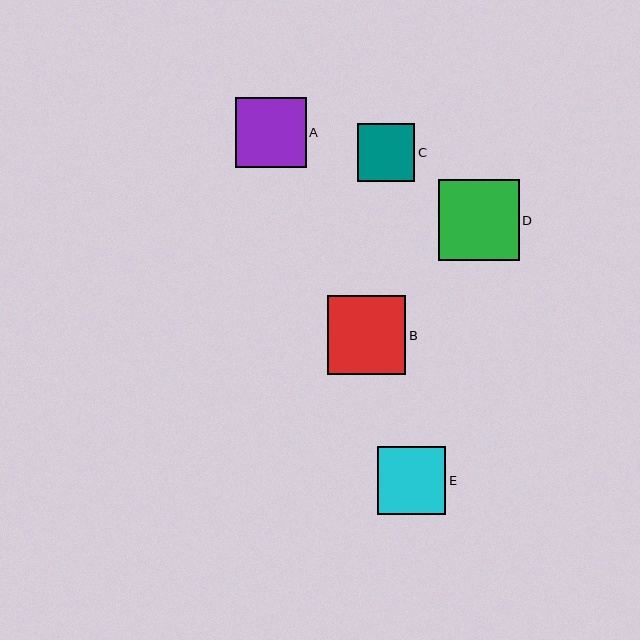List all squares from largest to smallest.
From largest to smallest: D, B, A, E, C.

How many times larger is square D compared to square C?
Square D is approximately 1.4 times the size of square C.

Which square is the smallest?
Square C is the smallest with a size of approximately 58 pixels.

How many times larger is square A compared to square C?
Square A is approximately 1.2 times the size of square C.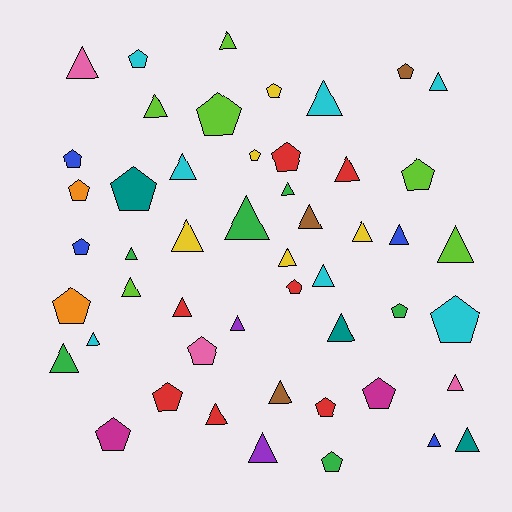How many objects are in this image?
There are 50 objects.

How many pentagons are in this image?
There are 21 pentagons.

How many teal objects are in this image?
There are 3 teal objects.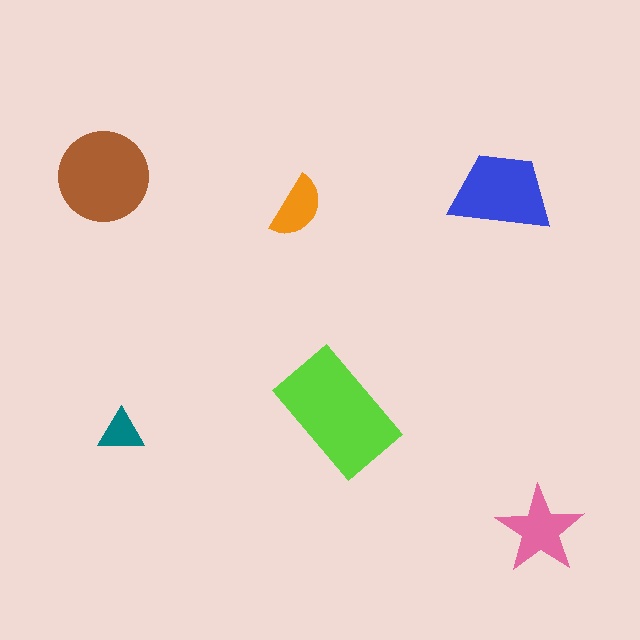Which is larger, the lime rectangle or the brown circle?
The lime rectangle.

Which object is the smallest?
The teal triangle.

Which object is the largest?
The lime rectangle.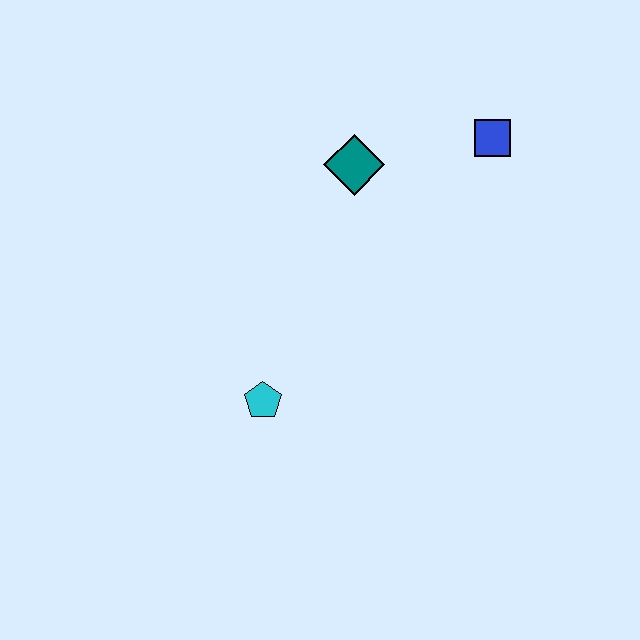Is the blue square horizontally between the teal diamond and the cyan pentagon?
No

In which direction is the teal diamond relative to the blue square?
The teal diamond is to the left of the blue square.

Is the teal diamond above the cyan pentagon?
Yes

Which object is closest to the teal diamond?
The blue square is closest to the teal diamond.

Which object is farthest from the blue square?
The cyan pentagon is farthest from the blue square.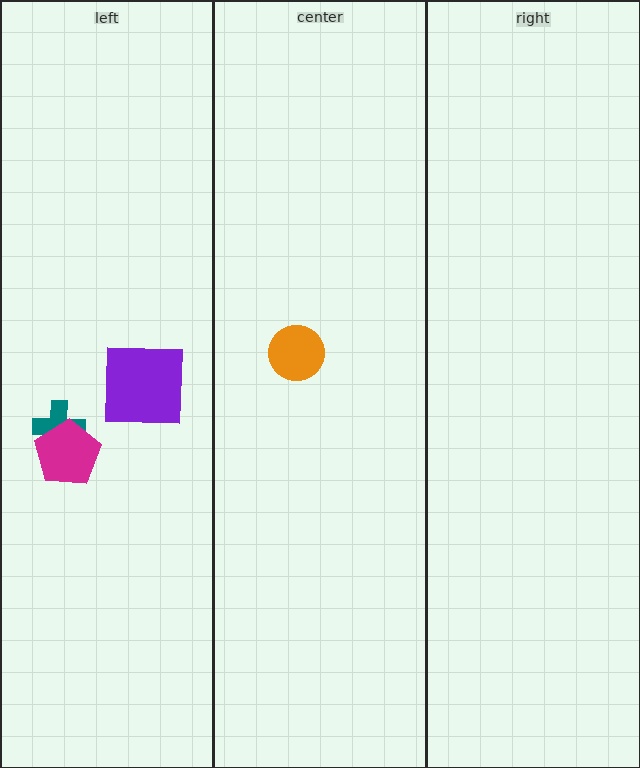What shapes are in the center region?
The orange circle.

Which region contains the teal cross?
The left region.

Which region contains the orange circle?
The center region.